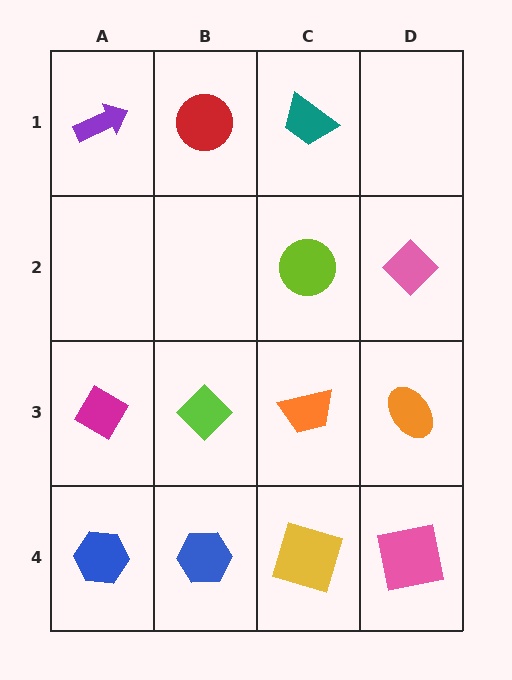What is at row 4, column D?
A pink square.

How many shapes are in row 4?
4 shapes.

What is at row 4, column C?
A yellow square.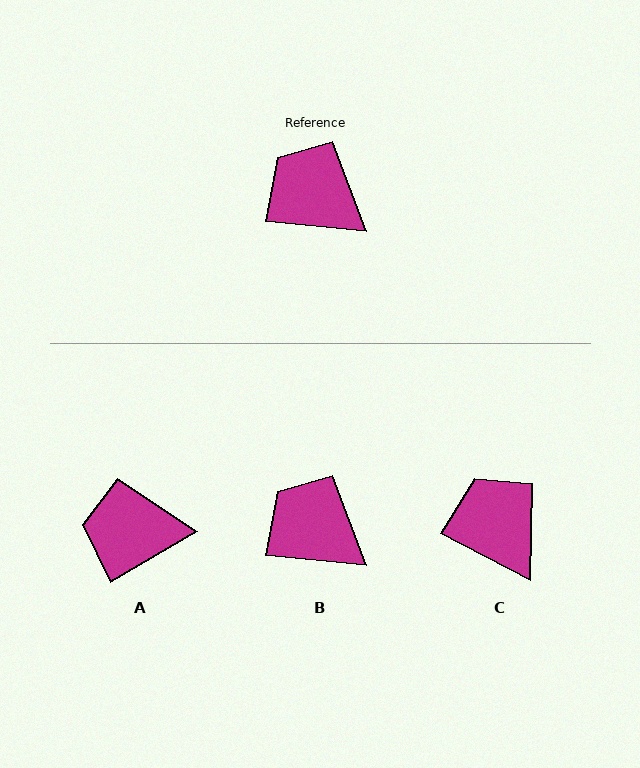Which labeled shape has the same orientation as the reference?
B.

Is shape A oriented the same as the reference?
No, it is off by about 36 degrees.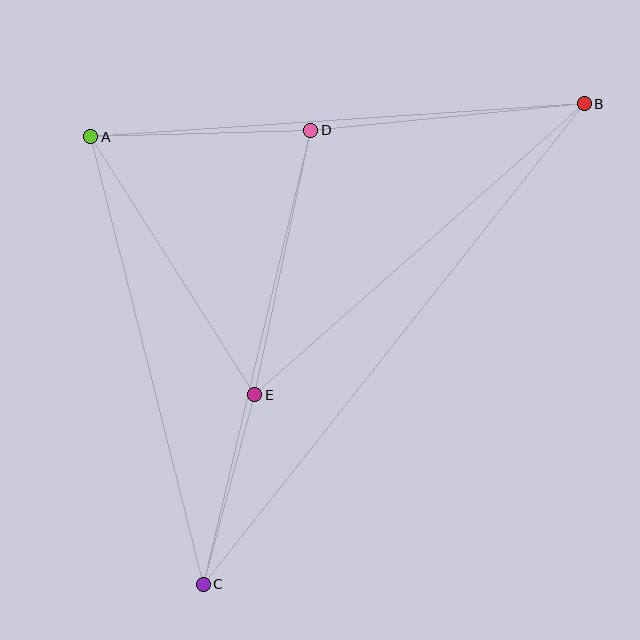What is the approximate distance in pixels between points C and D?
The distance between C and D is approximately 467 pixels.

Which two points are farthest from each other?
Points B and C are farthest from each other.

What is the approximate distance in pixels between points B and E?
The distance between B and E is approximately 439 pixels.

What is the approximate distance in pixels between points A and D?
The distance between A and D is approximately 220 pixels.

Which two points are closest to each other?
Points C and E are closest to each other.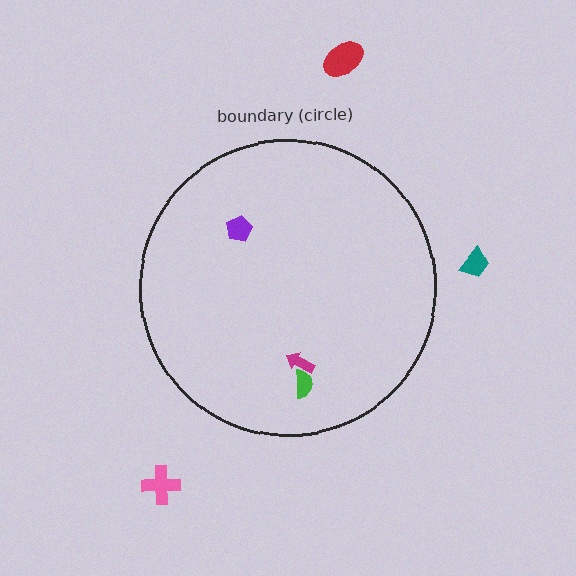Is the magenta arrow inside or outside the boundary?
Inside.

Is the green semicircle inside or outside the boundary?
Inside.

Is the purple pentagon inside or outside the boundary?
Inside.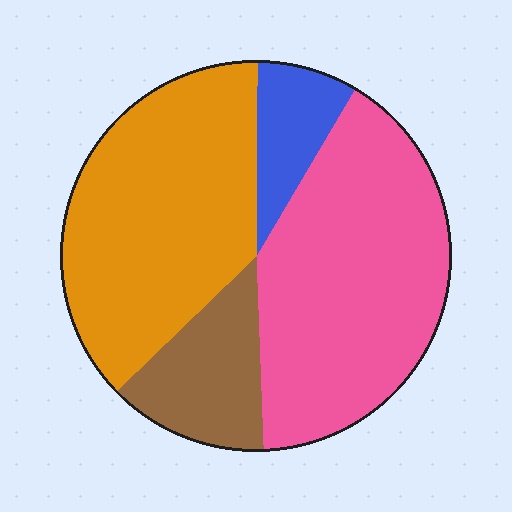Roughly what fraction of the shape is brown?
Brown covers 13% of the shape.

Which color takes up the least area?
Blue, at roughly 10%.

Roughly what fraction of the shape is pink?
Pink covers roughly 40% of the shape.